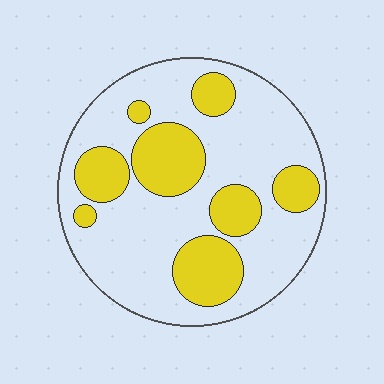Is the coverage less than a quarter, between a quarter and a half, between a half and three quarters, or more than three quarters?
Between a quarter and a half.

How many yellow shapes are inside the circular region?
8.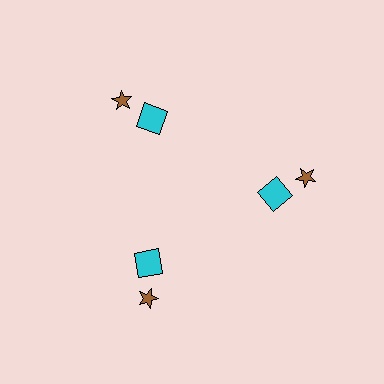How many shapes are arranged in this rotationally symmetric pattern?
There are 6 shapes, arranged in 3 groups of 2.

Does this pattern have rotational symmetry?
Yes, this pattern has 3-fold rotational symmetry. It looks the same after rotating 120 degrees around the center.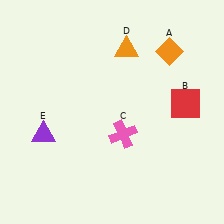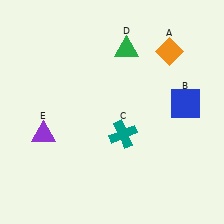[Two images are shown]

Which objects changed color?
B changed from red to blue. C changed from pink to teal. D changed from orange to green.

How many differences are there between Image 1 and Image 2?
There are 3 differences between the two images.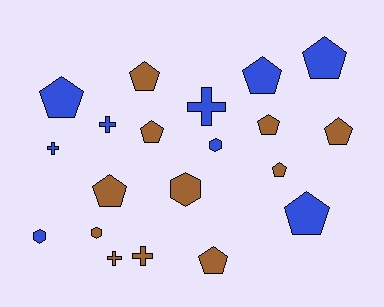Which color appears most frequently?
Brown, with 11 objects.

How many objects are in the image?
There are 20 objects.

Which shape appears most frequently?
Pentagon, with 11 objects.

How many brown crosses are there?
There are 2 brown crosses.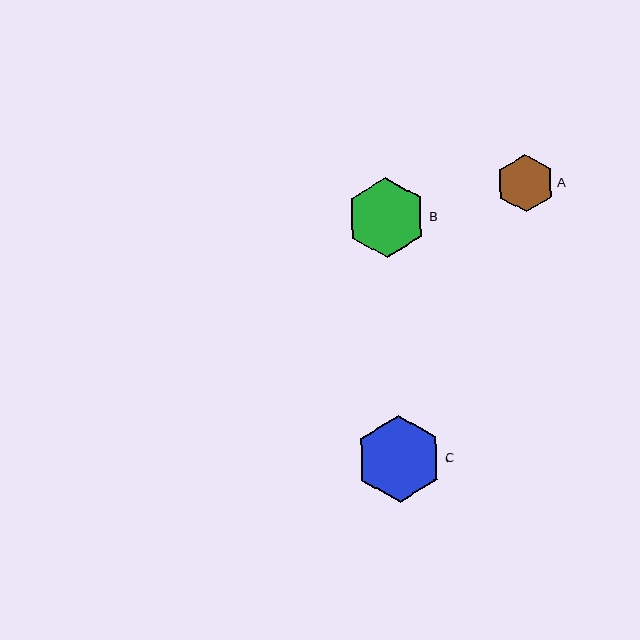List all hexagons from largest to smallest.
From largest to smallest: C, B, A.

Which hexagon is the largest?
Hexagon C is the largest with a size of approximately 87 pixels.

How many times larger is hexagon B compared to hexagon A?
Hexagon B is approximately 1.4 times the size of hexagon A.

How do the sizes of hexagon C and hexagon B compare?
Hexagon C and hexagon B are approximately the same size.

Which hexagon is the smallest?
Hexagon A is the smallest with a size of approximately 58 pixels.